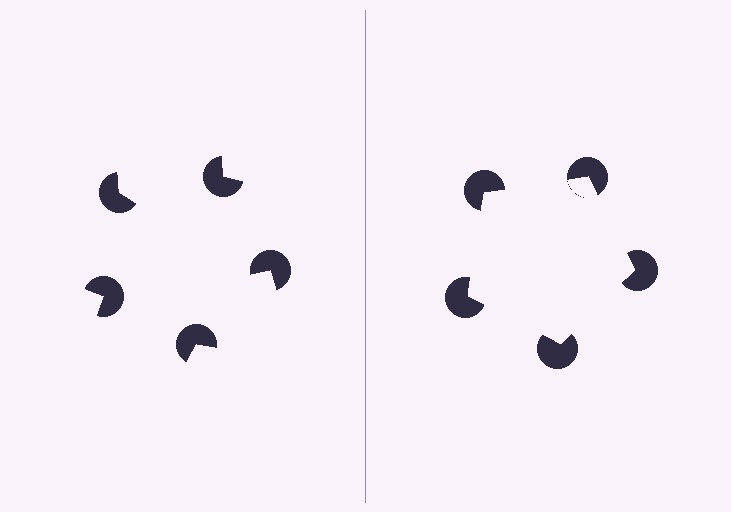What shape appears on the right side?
An illusory pentagon.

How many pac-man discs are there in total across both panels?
10 — 5 on each side.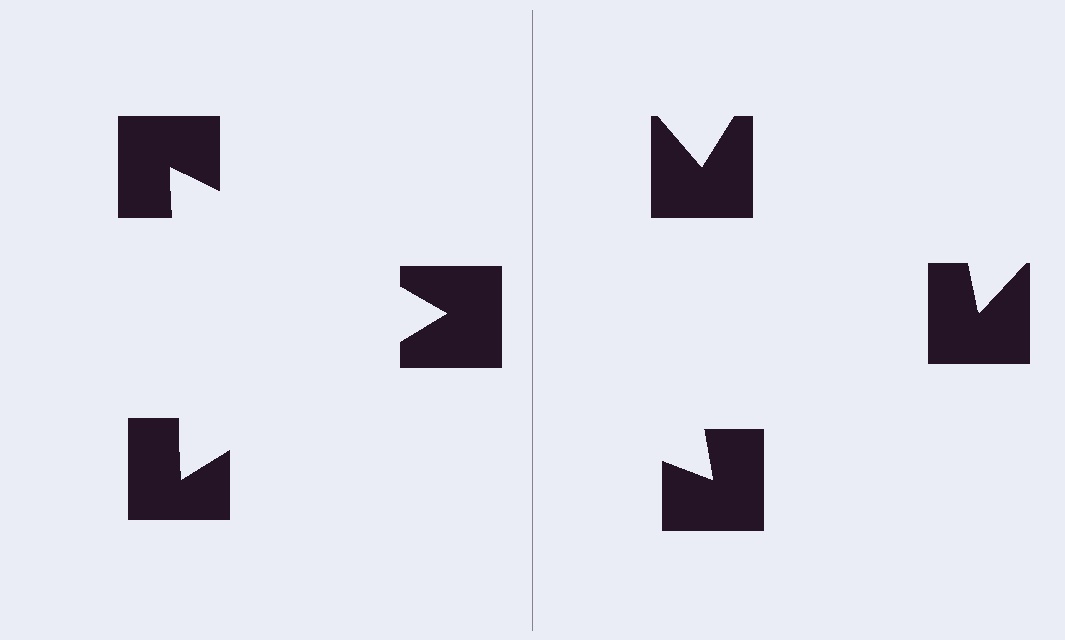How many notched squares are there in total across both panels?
6 — 3 on each side.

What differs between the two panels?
The notched squares are positioned identically on both sides; only the wedge orientations differ. On the left they align to a triangle; on the right they are misaligned.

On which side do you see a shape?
An illusory triangle appears on the left side. On the right side the wedge cuts are rotated, so no coherent shape forms.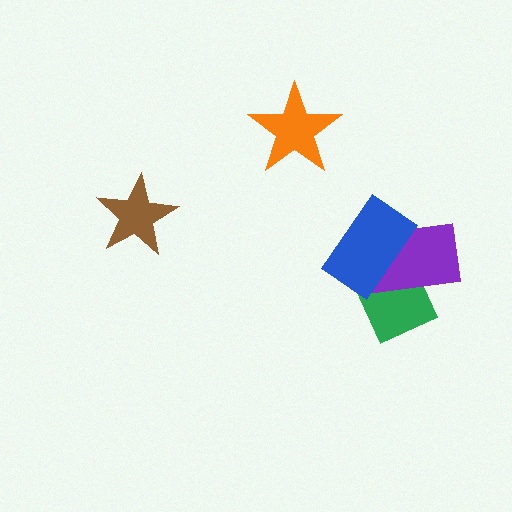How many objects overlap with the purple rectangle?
2 objects overlap with the purple rectangle.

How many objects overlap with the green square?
2 objects overlap with the green square.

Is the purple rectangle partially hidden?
Yes, it is partially covered by another shape.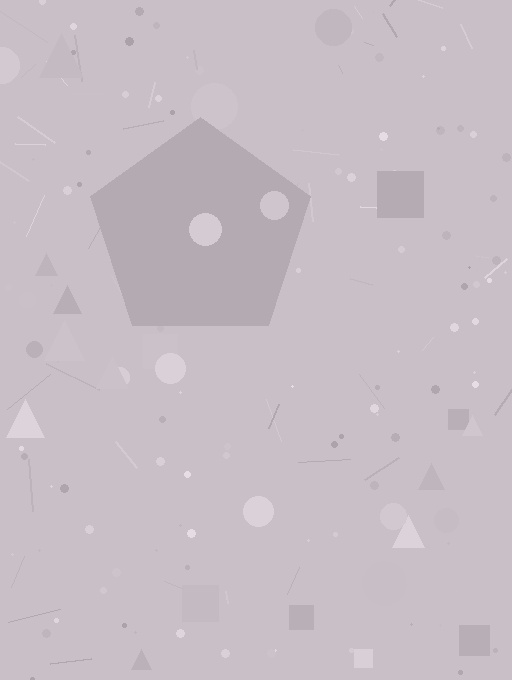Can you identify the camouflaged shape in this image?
The camouflaged shape is a pentagon.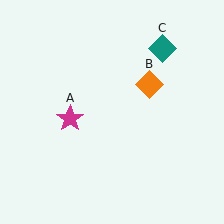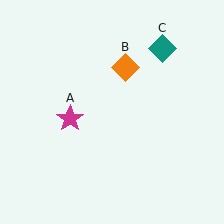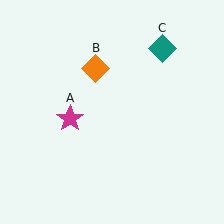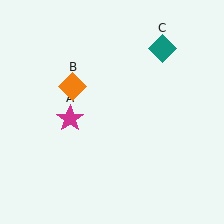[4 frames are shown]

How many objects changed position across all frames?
1 object changed position: orange diamond (object B).